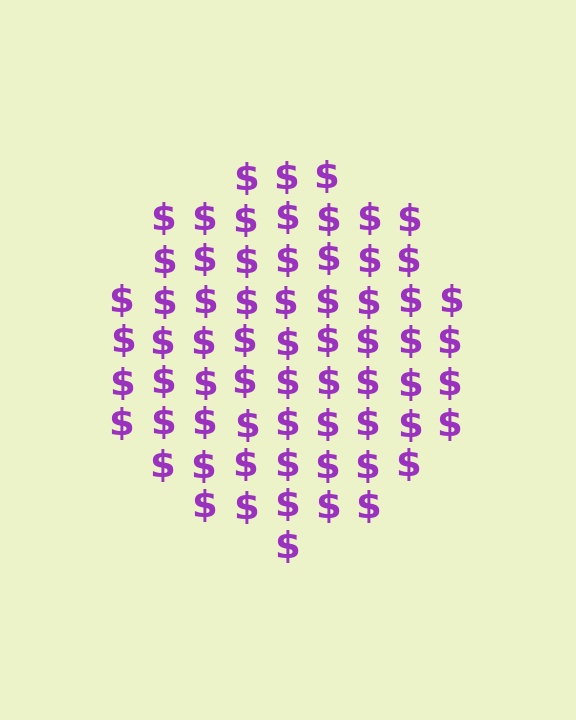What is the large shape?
The large shape is a circle.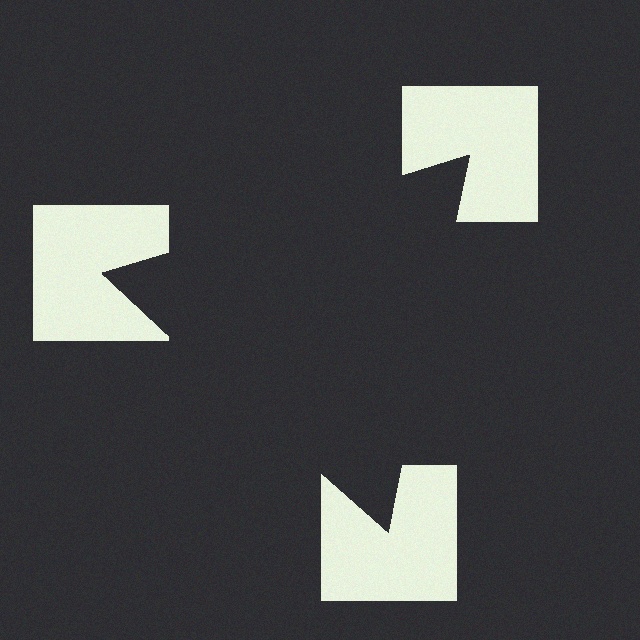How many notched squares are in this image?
There are 3 — one at each vertex of the illusory triangle.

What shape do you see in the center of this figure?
An illusory triangle — its edges are inferred from the aligned wedge cuts in the notched squares, not physically drawn.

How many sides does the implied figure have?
3 sides.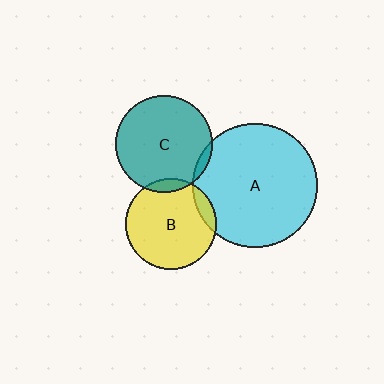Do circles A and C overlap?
Yes.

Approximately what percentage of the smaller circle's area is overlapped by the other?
Approximately 5%.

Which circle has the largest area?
Circle A (cyan).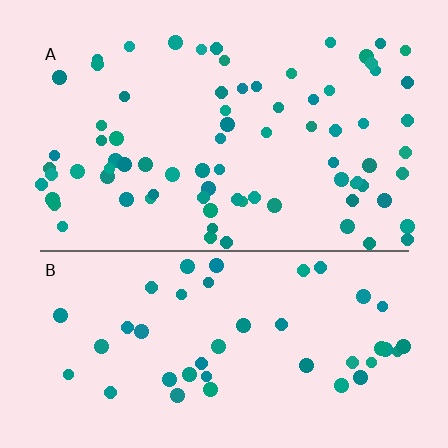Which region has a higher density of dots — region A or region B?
A (the top).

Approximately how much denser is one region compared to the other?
Approximately 1.7× — region A over region B.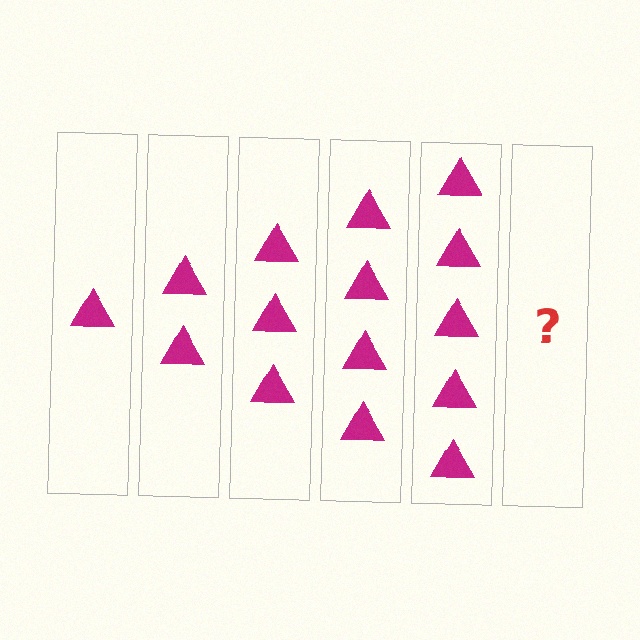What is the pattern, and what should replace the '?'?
The pattern is that each step adds one more triangle. The '?' should be 6 triangles.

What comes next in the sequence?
The next element should be 6 triangles.